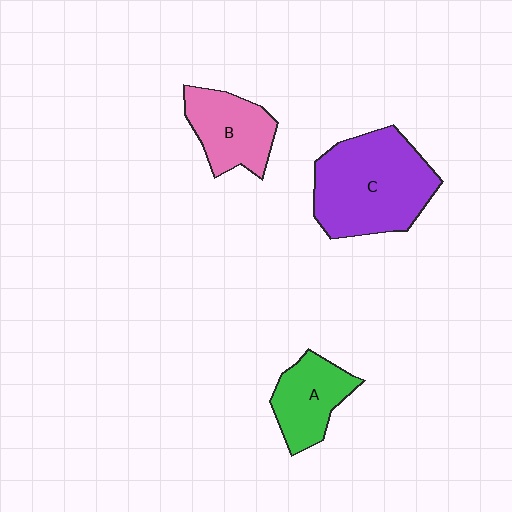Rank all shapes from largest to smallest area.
From largest to smallest: C (purple), B (pink), A (green).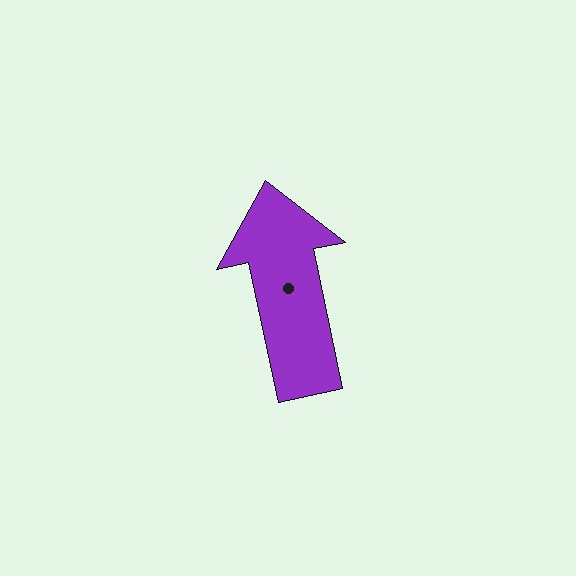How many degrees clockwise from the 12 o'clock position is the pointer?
Approximately 348 degrees.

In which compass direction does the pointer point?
North.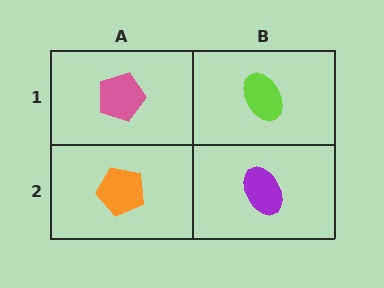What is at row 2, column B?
A purple ellipse.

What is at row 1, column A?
A pink pentagon.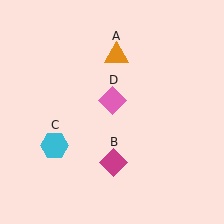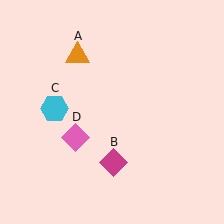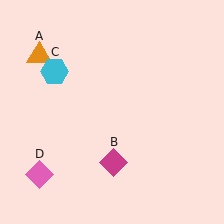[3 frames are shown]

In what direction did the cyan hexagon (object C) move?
The cyan hexagon (object C) moved up.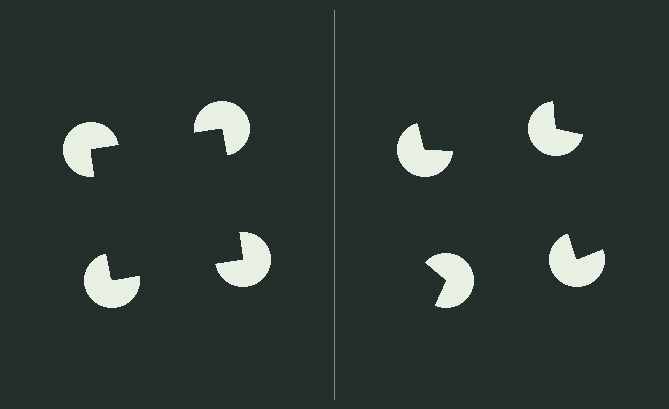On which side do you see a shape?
An illusory square appears on the left side. On the right side the wedge cuts are rotated, so no coherent shape forms.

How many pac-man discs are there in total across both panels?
8 — 4 on each side.